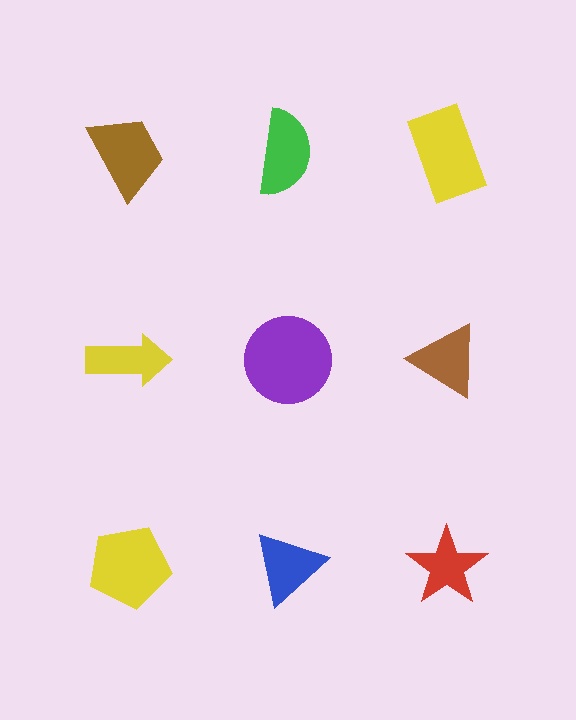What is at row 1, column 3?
A yellow rectangle.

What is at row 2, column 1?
A yellow arrow.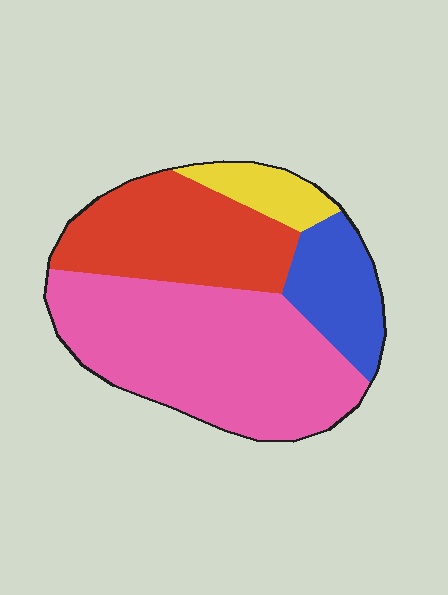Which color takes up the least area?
Yellow, at roughly 10%.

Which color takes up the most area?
Pink, at roughly 50%.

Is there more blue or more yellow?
Blue.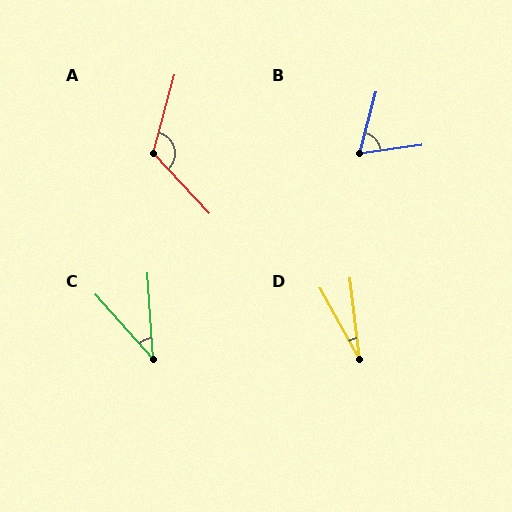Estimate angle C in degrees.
Approximately 38 degrees.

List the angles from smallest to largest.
D (22°), C (38°), B (67°), A (122°).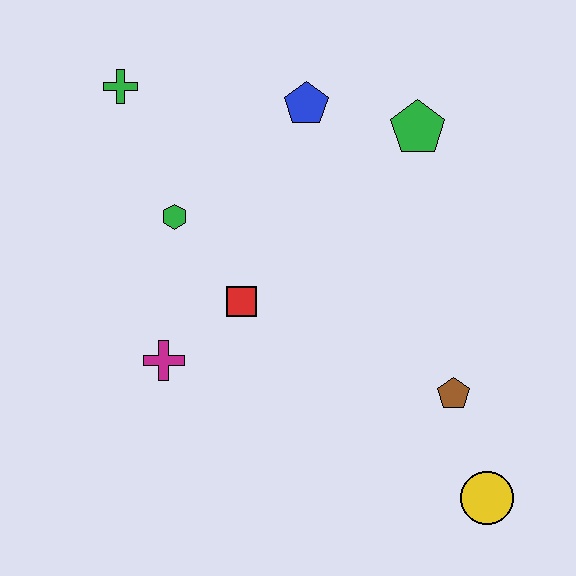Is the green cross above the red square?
Yes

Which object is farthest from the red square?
The yellow circle is farthest from the red square.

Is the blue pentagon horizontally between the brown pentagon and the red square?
Yes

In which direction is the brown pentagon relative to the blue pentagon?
The brown pentagon is below the blue pentagon.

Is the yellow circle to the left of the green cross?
No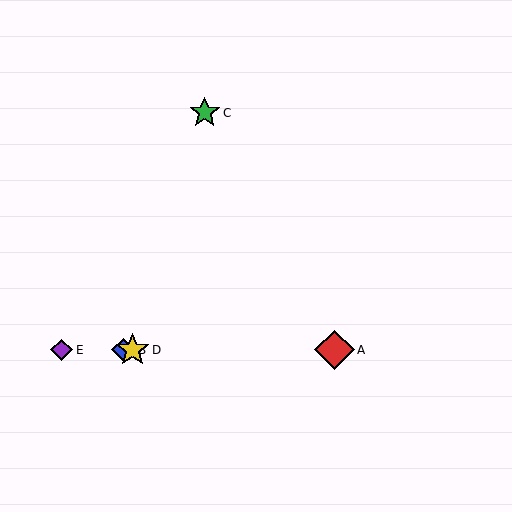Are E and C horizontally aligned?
No, E is at y≈350 and C is at y≈113.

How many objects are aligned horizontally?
4 objects (A, B, D, E) are aligned horizontally.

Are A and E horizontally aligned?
Yes, both are at y≈350.